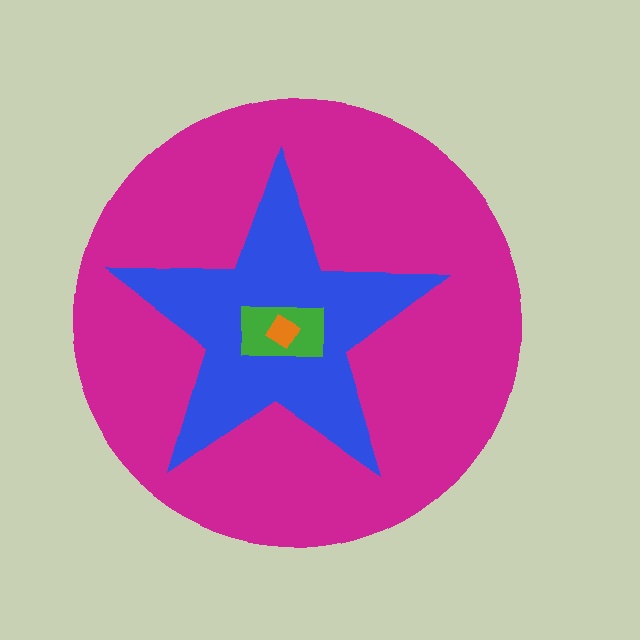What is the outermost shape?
The magenta circle.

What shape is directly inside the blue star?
The green rectangle.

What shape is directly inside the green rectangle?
The orange diamond.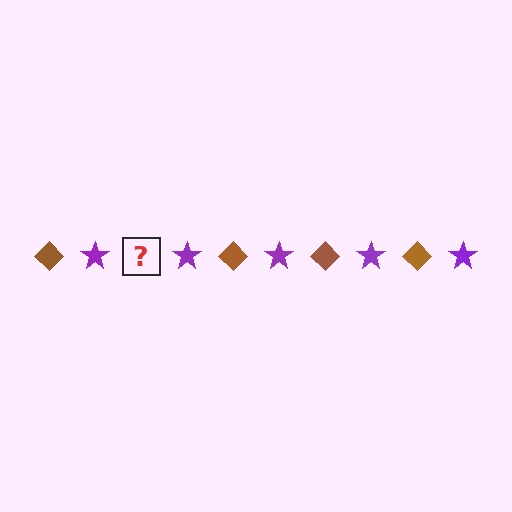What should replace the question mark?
The question mark should be replaced with a brown diamond.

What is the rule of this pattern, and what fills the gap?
The rule is that the pattern alternates between brown diamond and purple star. The gap should be filled with a brown diamond.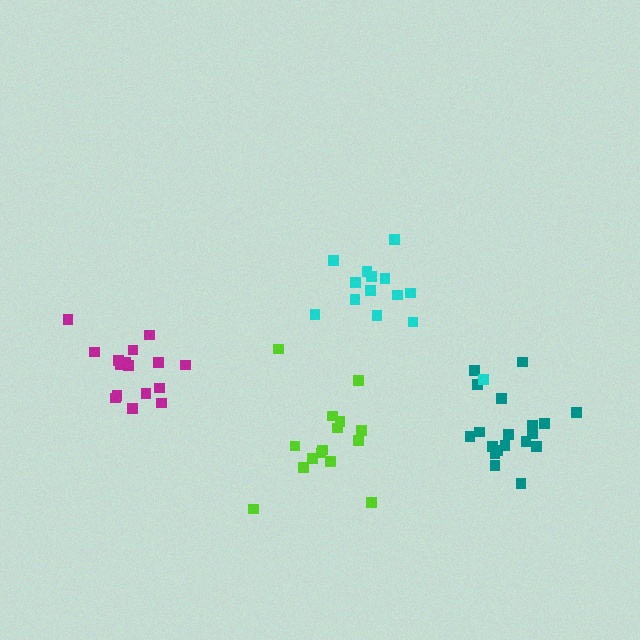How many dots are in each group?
Group 1: 19 dots, Group 2: 14 dots, Group 3: 16 dots, Group 4: 15 dots (64 total).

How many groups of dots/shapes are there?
There are 4 groups.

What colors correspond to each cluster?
The clusters are colored: teal, cyan, magenta, lime.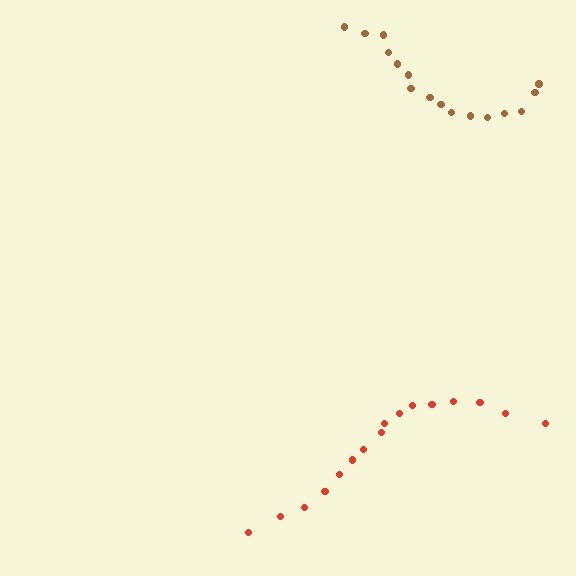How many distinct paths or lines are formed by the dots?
There are 2 distinct paths.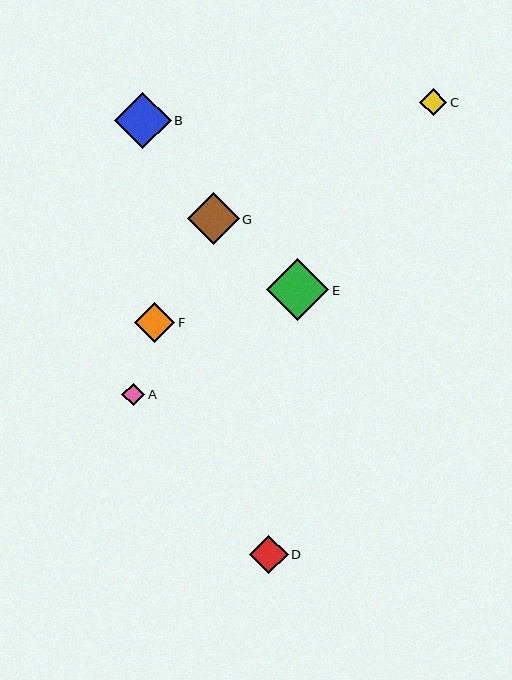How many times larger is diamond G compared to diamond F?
Diamond G is approximately 1.3 times the size of diamond F.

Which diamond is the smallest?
Diamond A is the smallest with a size of approximately 23 pixels.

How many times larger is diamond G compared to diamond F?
Diamond G is approximately 1.3 times the size of diamond F.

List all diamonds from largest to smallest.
From largest to smallest: E, B, G, F, D, C, A.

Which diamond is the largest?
Diamond E is the largest with a size of approximately 62 pixels.